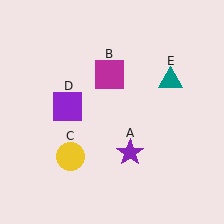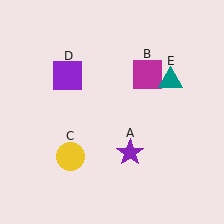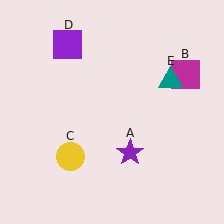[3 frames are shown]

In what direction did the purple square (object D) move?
The purple square (object D) moved up.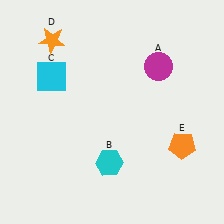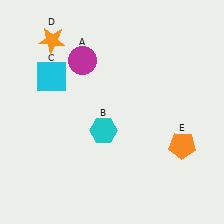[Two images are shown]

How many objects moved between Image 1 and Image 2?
2 objects moved between the two images.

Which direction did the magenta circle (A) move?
The magenta circle (A) moved left.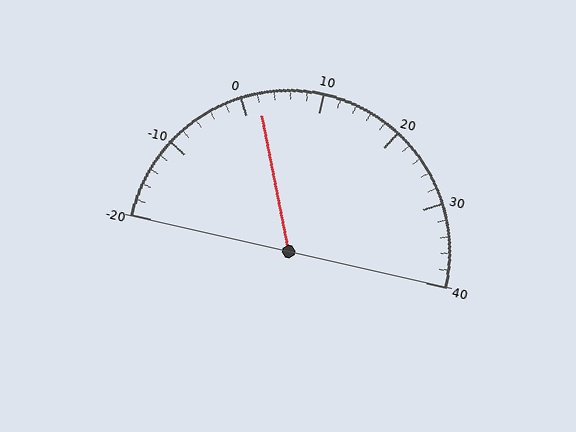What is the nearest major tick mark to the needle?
The nearest major tick mark is 0.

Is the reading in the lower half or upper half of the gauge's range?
The reading is in the lower half of the range (-20 to 40).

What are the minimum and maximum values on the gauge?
The gauge ranges from -20 to 40.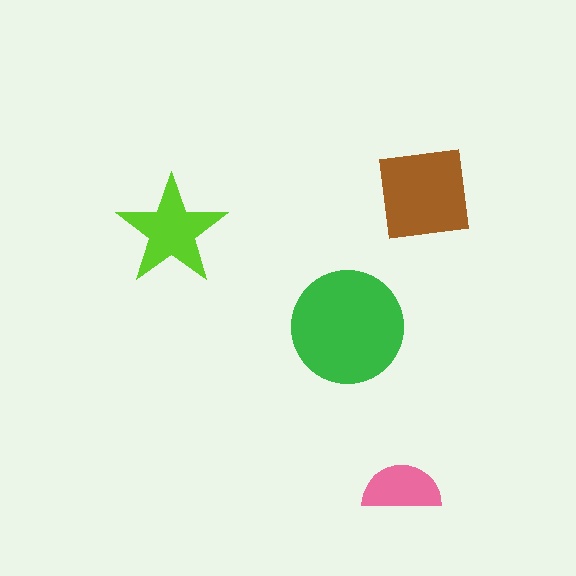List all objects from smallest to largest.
The pink semicircle, the lime star, the brown square, the green circle.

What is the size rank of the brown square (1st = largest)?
2nd.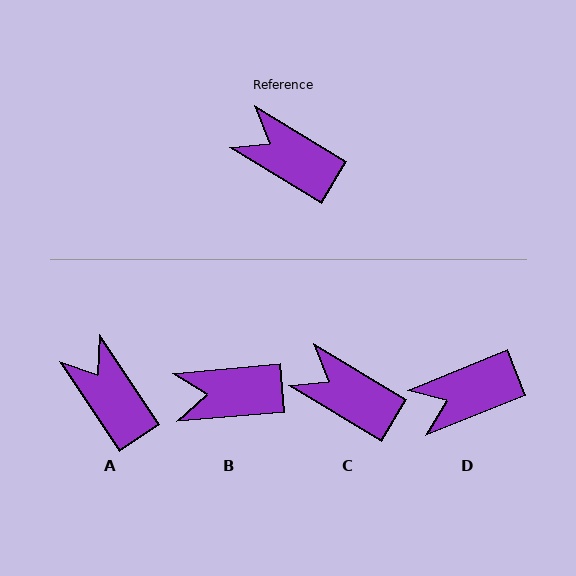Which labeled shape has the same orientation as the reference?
C.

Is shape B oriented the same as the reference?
No, it is off by about 36 degrees.